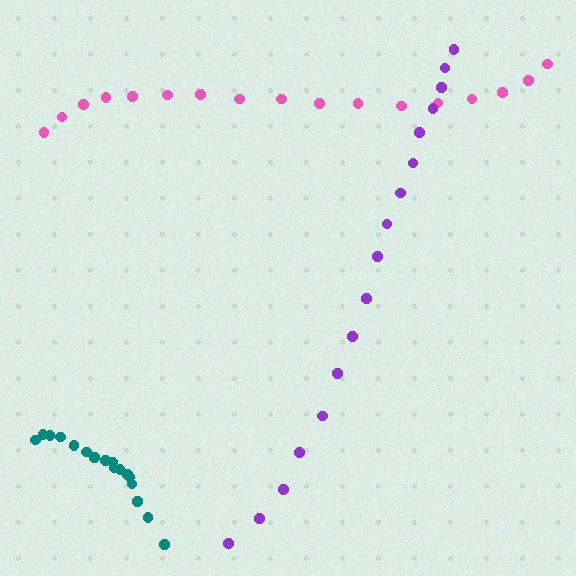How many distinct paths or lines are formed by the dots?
There are 3 distinct paths.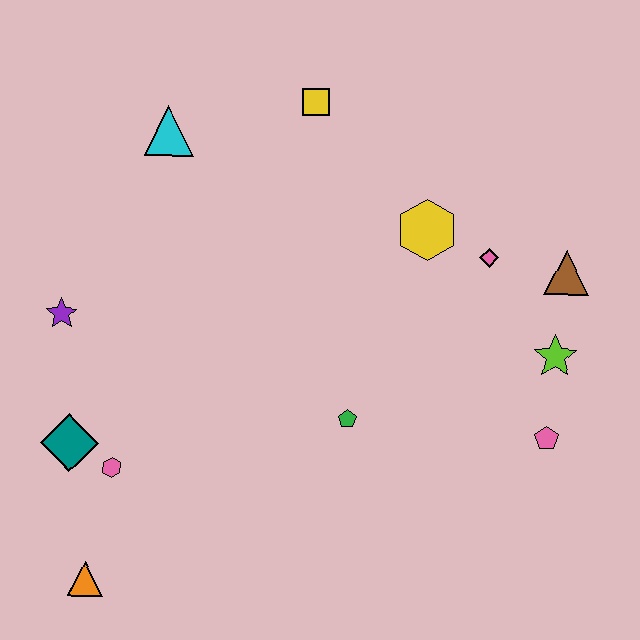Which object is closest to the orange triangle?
The pink hexagon is closest to the orange triangle.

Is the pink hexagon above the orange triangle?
Yes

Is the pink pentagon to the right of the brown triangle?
No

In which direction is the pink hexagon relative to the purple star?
The pink hexagon is below the purple star.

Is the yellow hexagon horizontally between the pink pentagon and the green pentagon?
Yes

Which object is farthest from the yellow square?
The orange triangle is farthest from the yellow square.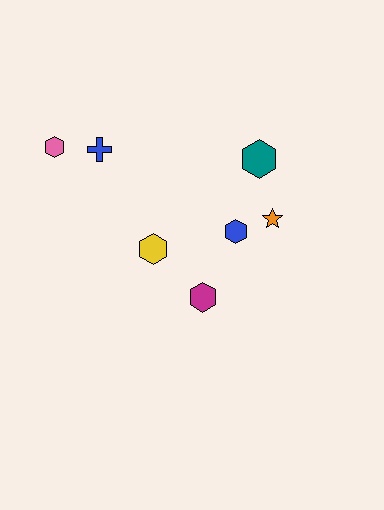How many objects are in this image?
There are 7 objects.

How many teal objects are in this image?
There is 1 teal object.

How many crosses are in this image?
There is 1 cross.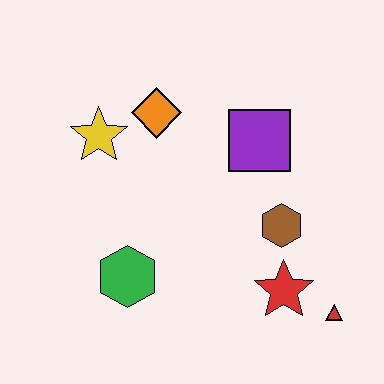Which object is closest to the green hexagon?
The yellow star is closest to the green hexagon.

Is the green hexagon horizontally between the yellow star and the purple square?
Yes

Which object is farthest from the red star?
The yellow star is farthest from the red star.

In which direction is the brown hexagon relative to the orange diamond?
The brown hexagon is to the right of the orange diamond.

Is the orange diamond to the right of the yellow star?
Yes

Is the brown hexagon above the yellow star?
No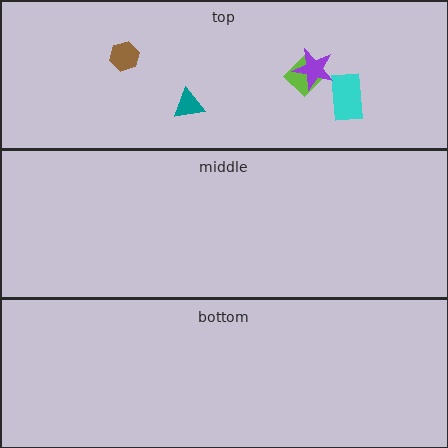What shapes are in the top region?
The cyan rectangle, the teal triangle, the brown hexagon, the lime diamond, the purple star.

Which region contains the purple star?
The top region.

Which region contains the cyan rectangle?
The top region.